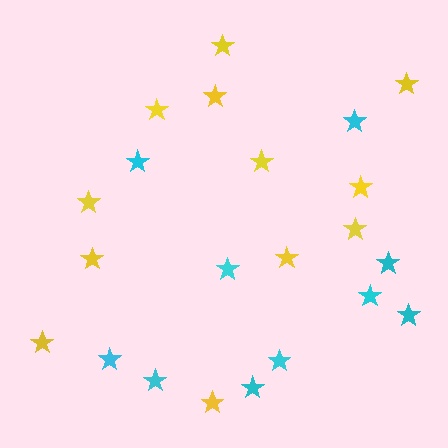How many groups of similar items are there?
There are 2 groups: one group of cyan stars (10) and one group of yellow stars (12).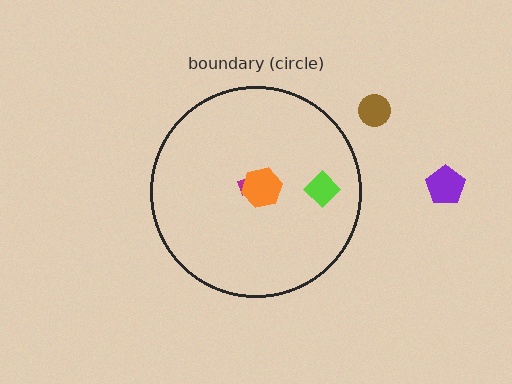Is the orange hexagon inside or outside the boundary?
Inside.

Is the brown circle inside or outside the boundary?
Outside.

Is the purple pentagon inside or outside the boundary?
Outside.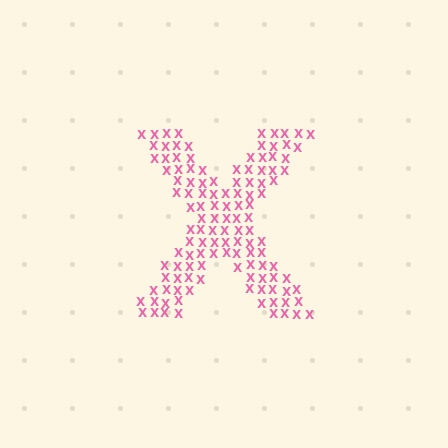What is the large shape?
The large shape is the letter X.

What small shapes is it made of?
It is made of small letter X's.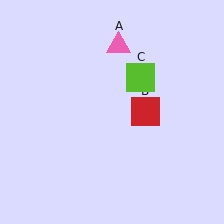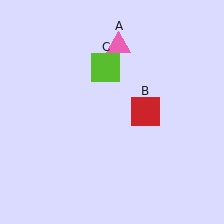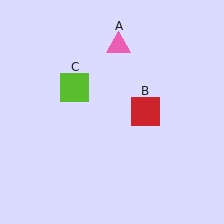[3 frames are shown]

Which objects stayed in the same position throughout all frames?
Pink triangle (object A) and red square (object B) remained stationary.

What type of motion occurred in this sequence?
The lime square (object C) rotated counterclockwise around the center of the scene.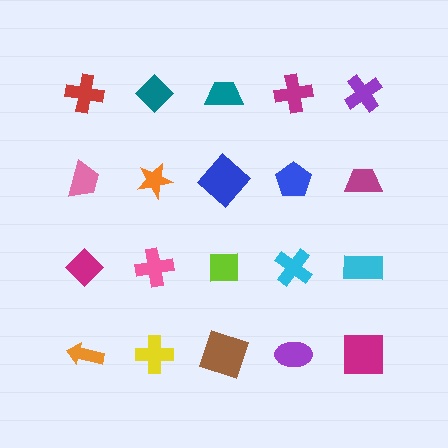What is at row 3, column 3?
A lime square.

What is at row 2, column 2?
An orange star.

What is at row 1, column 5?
A purple cross.